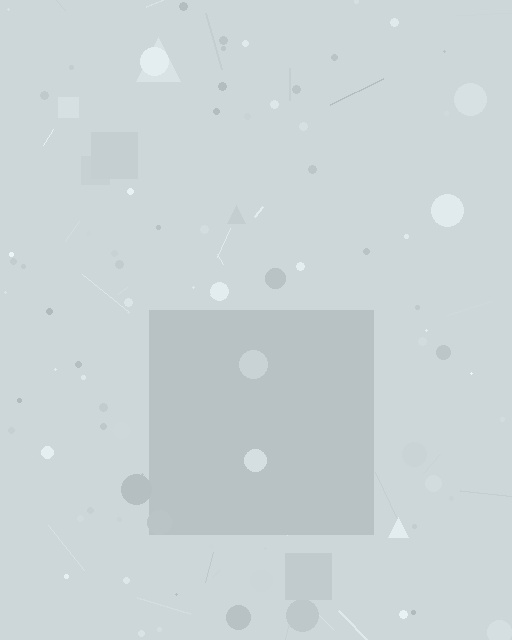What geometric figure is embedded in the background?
A square is embedded in the background.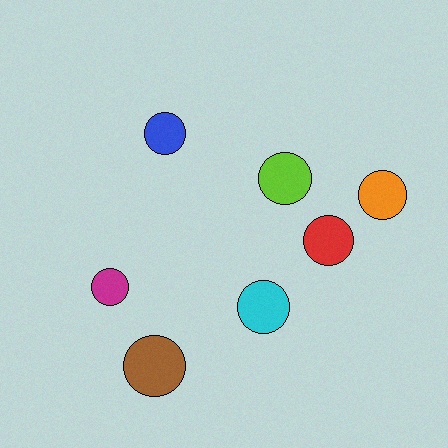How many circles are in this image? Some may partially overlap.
There are 7 circles.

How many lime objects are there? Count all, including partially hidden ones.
There is 1 lime object.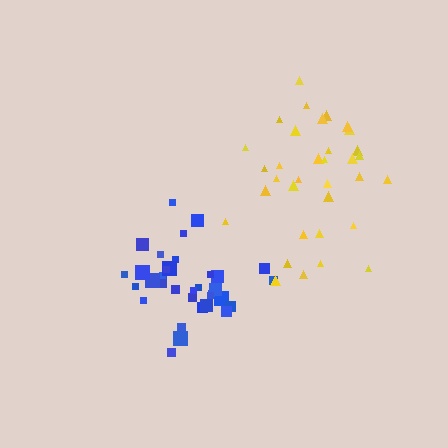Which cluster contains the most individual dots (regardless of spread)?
Blue (34).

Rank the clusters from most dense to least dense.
blue, yellow.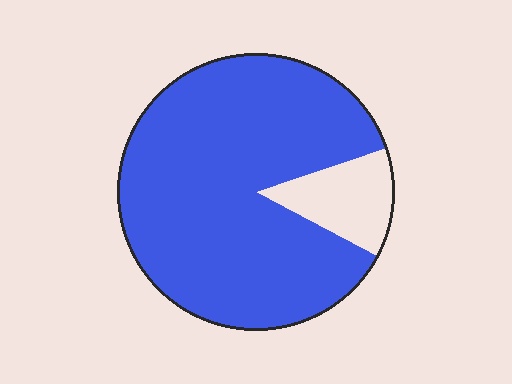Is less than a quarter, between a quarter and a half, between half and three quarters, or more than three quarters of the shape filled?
More than three quarters.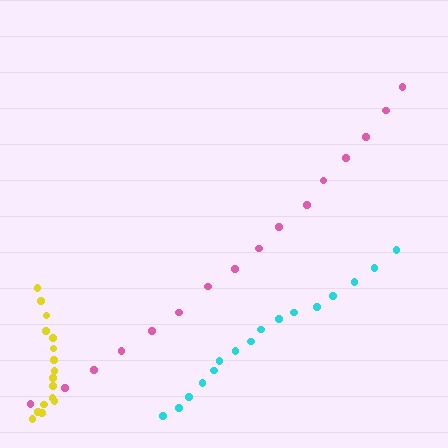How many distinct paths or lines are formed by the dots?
There are 3 distinct paths.